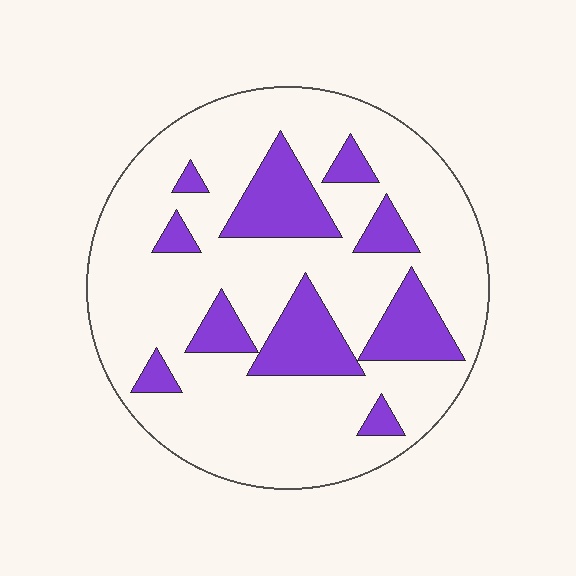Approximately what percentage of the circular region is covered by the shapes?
Approximately 20%.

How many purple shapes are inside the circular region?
10.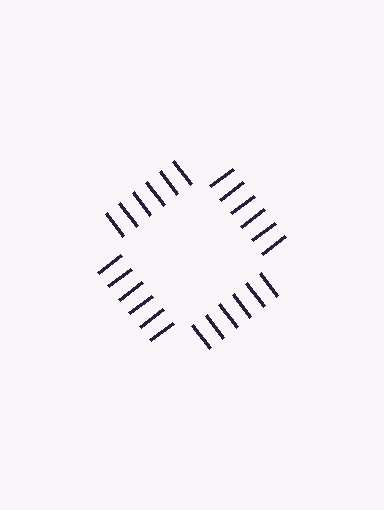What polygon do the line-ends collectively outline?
An illusory square — the line segments terminate on its edges but no continuous stroke is drawn.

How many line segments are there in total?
24 — 6 along each of the 4 edges.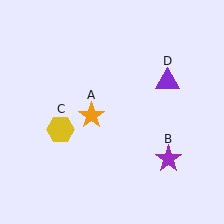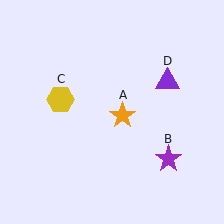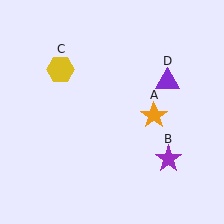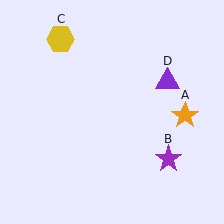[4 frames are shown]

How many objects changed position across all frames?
2 objects changed position: orange star (object A), yellow hexagon (object C).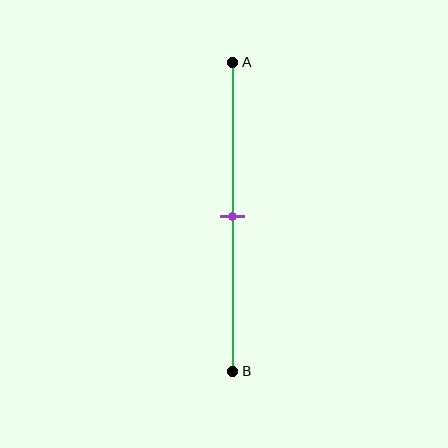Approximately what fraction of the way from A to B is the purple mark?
The purple mark is approximately 50% of the way from A to B.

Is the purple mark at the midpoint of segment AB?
Yes, the mark is approximately at the midpoint.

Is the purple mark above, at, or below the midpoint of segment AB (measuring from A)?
The purple mark is approximately at the midpoint of segment AB.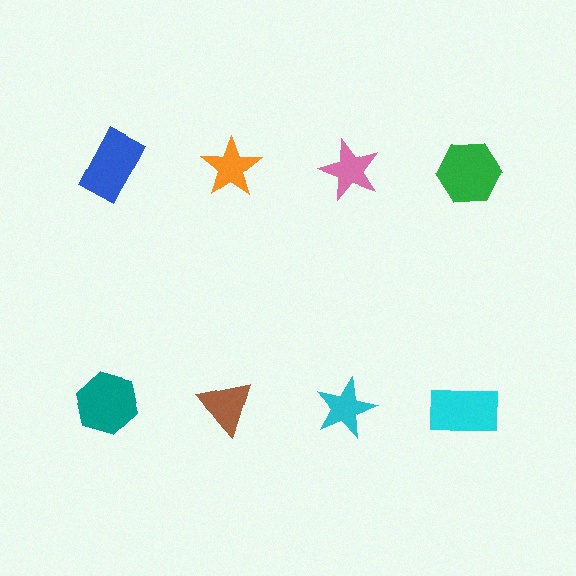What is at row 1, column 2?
An orange star.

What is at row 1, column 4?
A green hexagon.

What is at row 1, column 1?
A blue rectangle.